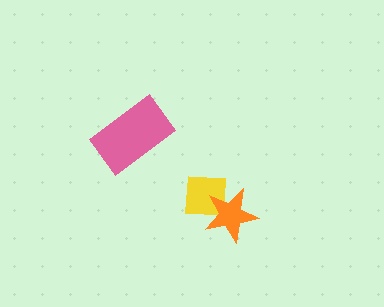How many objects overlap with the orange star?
1 object overlaps with the orange star.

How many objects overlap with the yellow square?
1 object overlaps with the yellow square.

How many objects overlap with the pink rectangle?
0 objects overlap with the pink rectangle.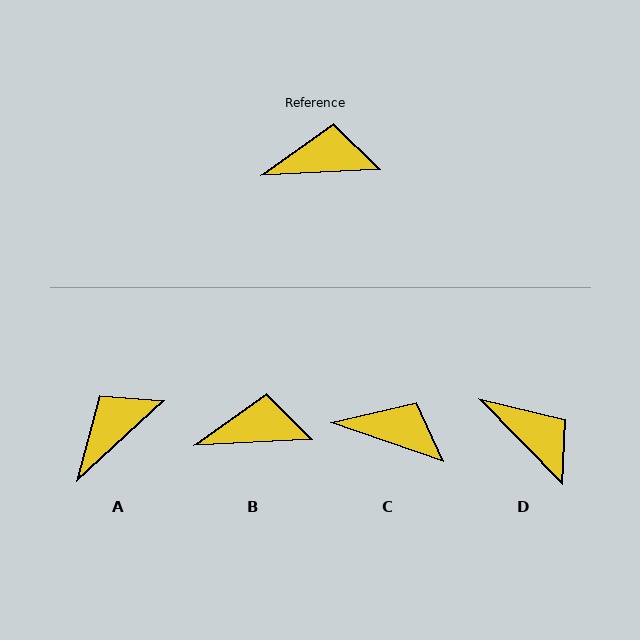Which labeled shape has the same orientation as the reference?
B.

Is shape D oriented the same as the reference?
No, it is off by about 49 degrees.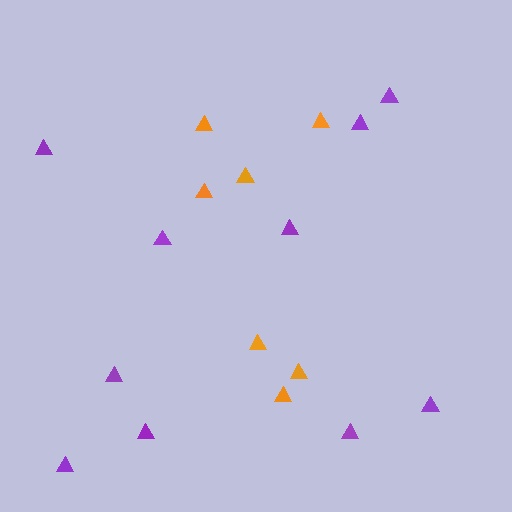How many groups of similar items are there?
There are 2 groups: one group of orange triangles (7) and one group of purple triangles (10).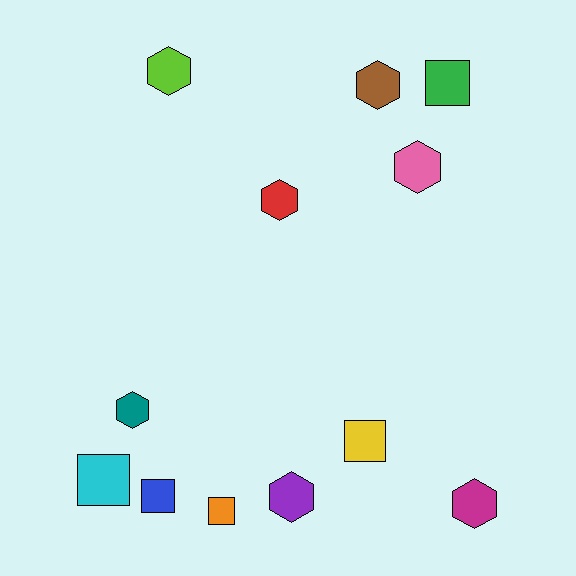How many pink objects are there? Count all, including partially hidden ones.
There is 1 pink object.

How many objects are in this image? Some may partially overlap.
There are 12 objects.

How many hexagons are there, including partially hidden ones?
There are 7 hexagons.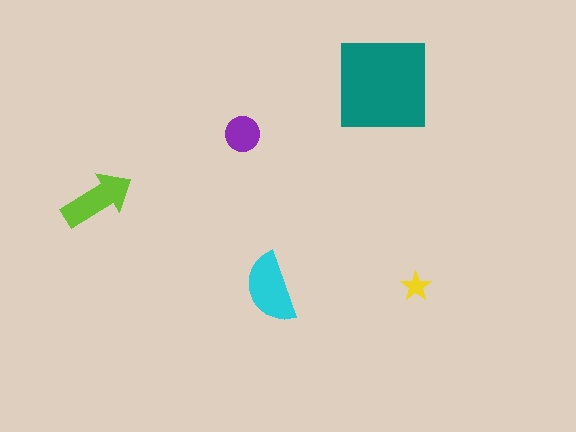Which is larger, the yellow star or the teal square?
The teal square.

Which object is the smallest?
The yellow star.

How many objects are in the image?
There are 5 objects in the image.